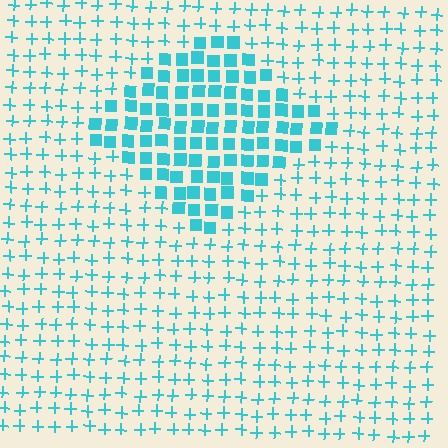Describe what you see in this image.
The image is filled with small cyan elements arranged in a uniform grid. A diamond-shaped region contains squares, while the surrounding area contains plus signs. The boundary is defined purely by the change in element shape.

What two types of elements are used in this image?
The image uses squares inside the diamond region and plus signs outside it.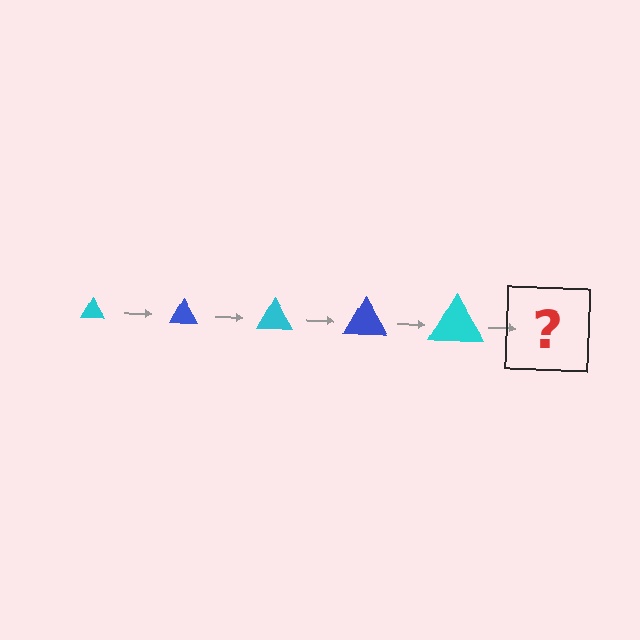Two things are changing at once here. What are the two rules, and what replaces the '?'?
The two rules are that the triangle grows larger each step and the color cycles through cyan and blue. The '?' should be a blue triangle, larger than the previous one.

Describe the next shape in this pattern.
It should be a blue triangle, larger than the previous one.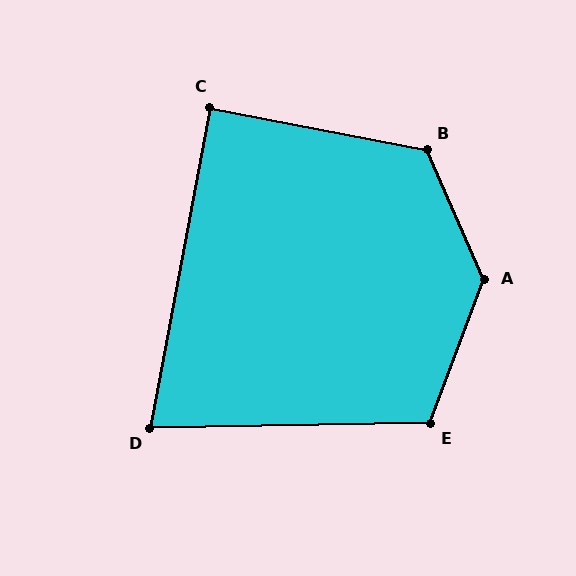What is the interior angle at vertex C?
Approximately 90 degrees (approximately right).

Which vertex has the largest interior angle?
A, at approximately 136 degrees.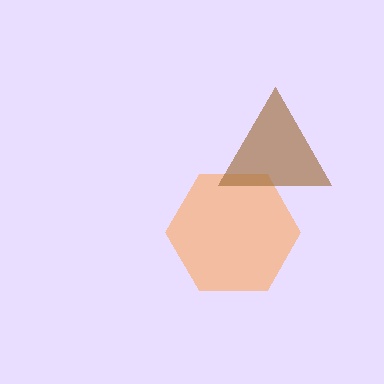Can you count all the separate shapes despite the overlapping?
Yes, there are 2 separate shapes.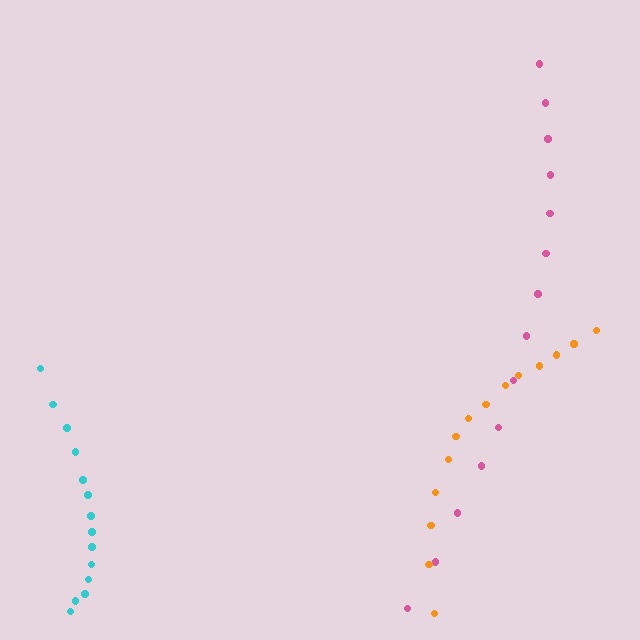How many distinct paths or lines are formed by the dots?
There are 3 distinct paths.